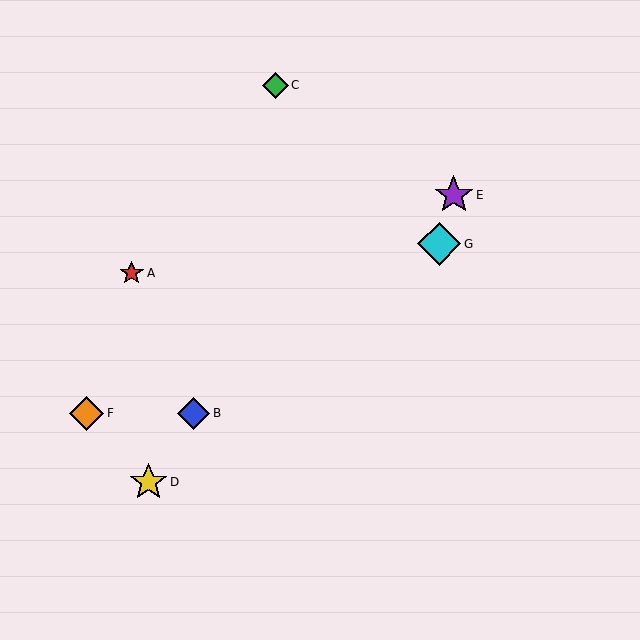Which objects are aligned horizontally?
Objects B, F are aligned horizontally.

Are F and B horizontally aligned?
Yes, both are at y≈413.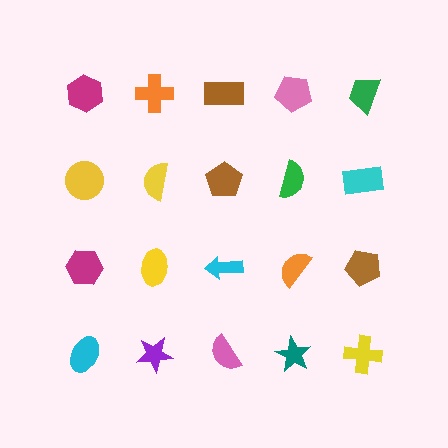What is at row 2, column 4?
A green semicircle.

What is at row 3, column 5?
A brown pentagon.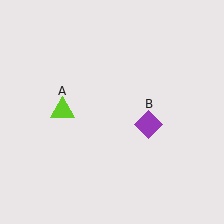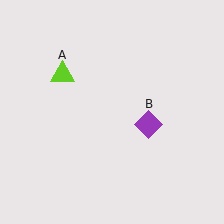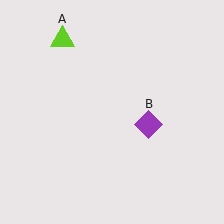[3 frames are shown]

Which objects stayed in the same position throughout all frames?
Purple diamond (object B) remained stationary.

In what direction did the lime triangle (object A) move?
The lime triangle (object A) moved up.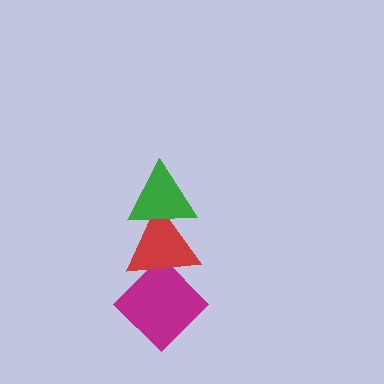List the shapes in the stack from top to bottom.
From top to bottom: the green triangle, the red triangle, the magenta diamond.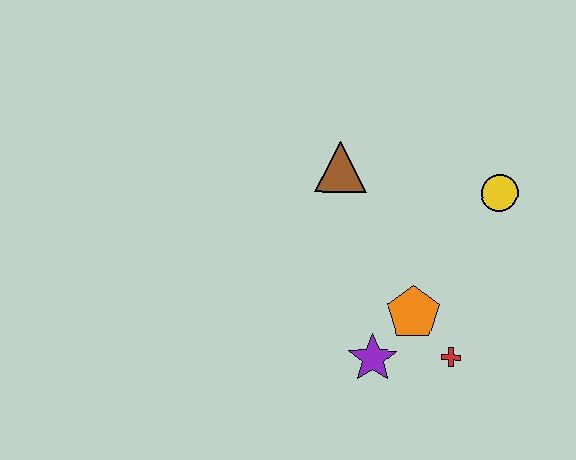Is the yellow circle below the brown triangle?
Yes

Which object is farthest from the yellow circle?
The purple star is farthest from the yellow circle.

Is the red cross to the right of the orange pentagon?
Yes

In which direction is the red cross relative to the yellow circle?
The red cross is below the yellow circle.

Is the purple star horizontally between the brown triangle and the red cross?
Yes